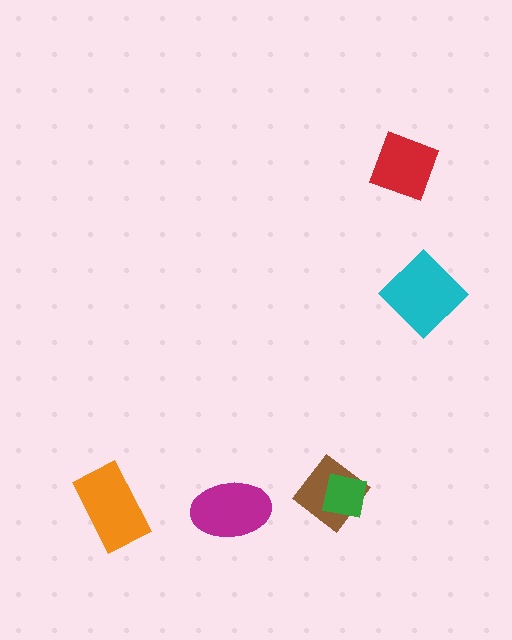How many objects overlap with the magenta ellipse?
0 objects overlap with the magenta ellipse.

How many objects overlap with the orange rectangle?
0 objects overlap with the orange rectangle.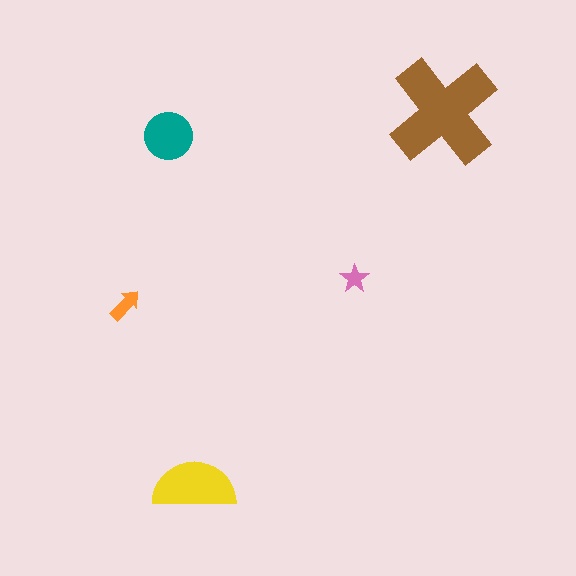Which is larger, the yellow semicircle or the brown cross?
The brown cross.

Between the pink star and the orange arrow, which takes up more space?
The orange arrow.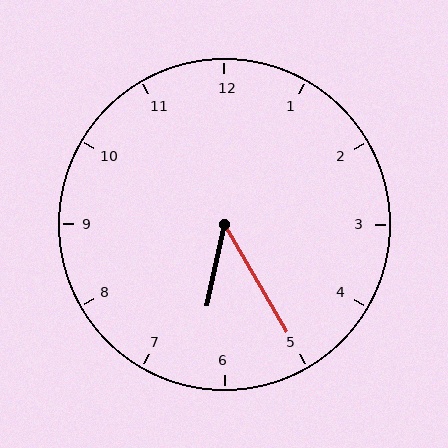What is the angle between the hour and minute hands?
Approximately 42 degrees.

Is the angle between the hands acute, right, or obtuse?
It is acute.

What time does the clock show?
6:25.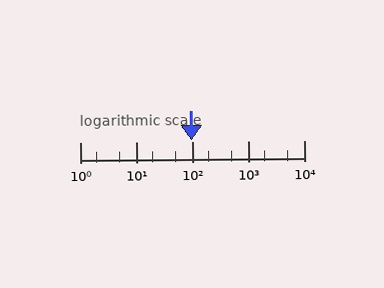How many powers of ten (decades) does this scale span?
The scale spans 4 decades, from 1 to 10000.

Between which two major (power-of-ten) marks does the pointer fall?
The pointer is between 10 and 100.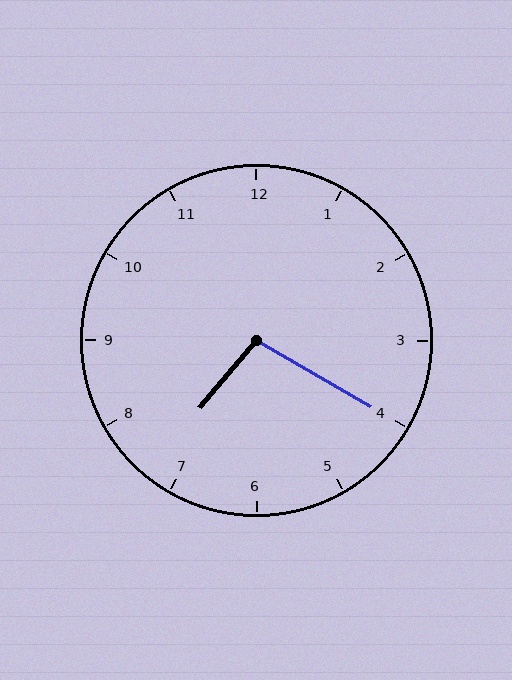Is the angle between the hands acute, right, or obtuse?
It is obtuse.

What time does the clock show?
7:20.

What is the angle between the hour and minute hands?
Approximately 100 degrees.